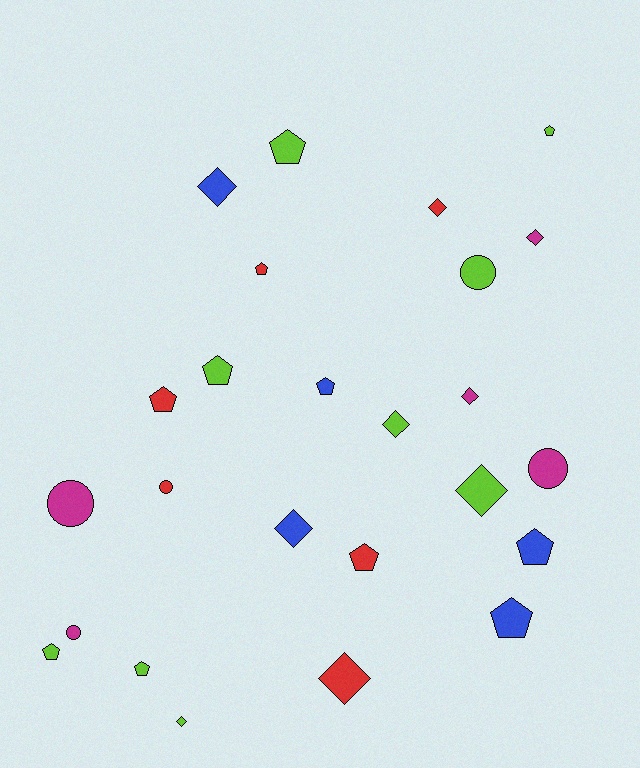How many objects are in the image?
There are 25 objects.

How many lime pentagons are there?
There are 5 lime pentagons.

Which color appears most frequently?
Lime, with 9 objects.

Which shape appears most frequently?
Pentagon, with 11 objects.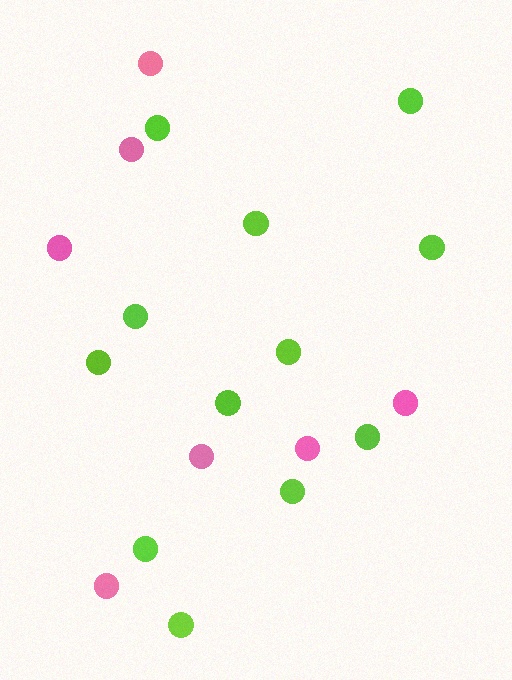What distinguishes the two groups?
There are 2 groups: one group of pink circles (7) and one group of lime circles (12).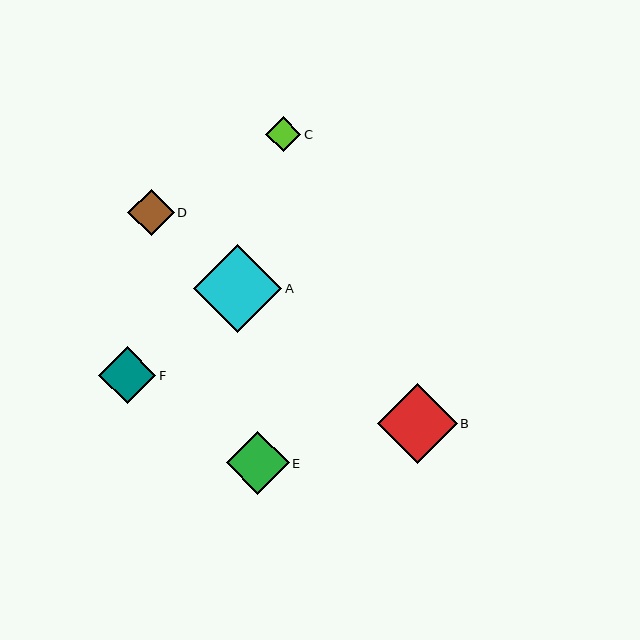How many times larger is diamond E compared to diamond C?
Diamond E is approximately 1.8 times the size of diamond C.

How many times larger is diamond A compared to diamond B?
Diamond A is approximately 1.1 times the size of diamond B.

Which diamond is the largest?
Diamond A is the largest with a size of approximately 88 pixels.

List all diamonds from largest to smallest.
From largest to smallest: A, B, E, F, D, C.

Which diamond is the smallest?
Diamond C is the smallest with a size of approximately 35 pixels.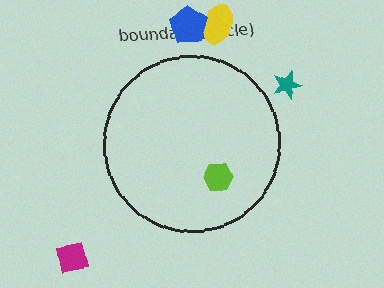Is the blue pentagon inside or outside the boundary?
Outside.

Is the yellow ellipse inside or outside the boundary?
Outside.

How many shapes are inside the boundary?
1 inside, 4 outside.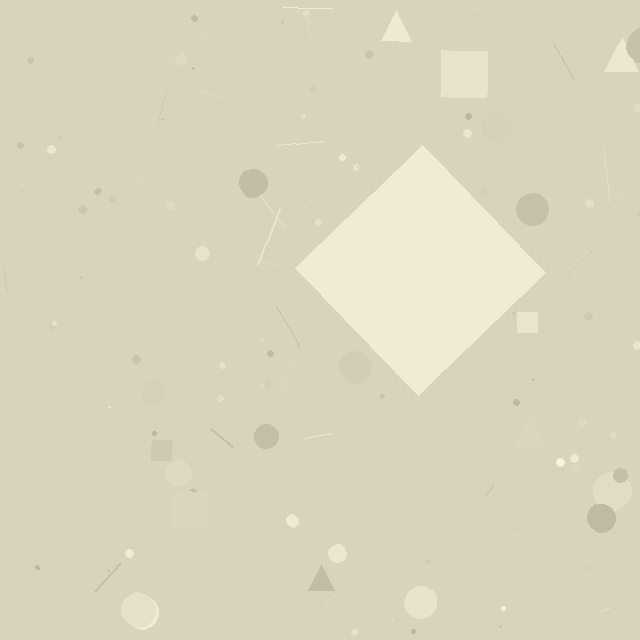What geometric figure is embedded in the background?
A diamond is embedded in the background.